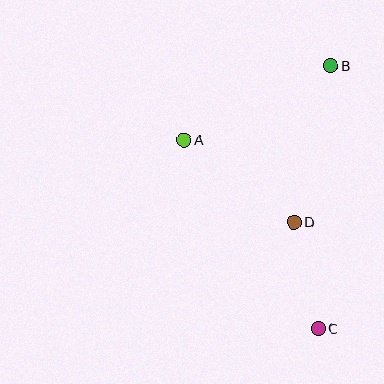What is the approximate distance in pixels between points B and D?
The distance between B and D is approximately 161 pixels.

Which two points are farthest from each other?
Points B and C are farthest from each other.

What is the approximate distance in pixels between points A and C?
The distance between A and C is approximately 231 pixels.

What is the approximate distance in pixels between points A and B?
The distance between A and B is approximately 164 pixels.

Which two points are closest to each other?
Points C and D are closest to each other.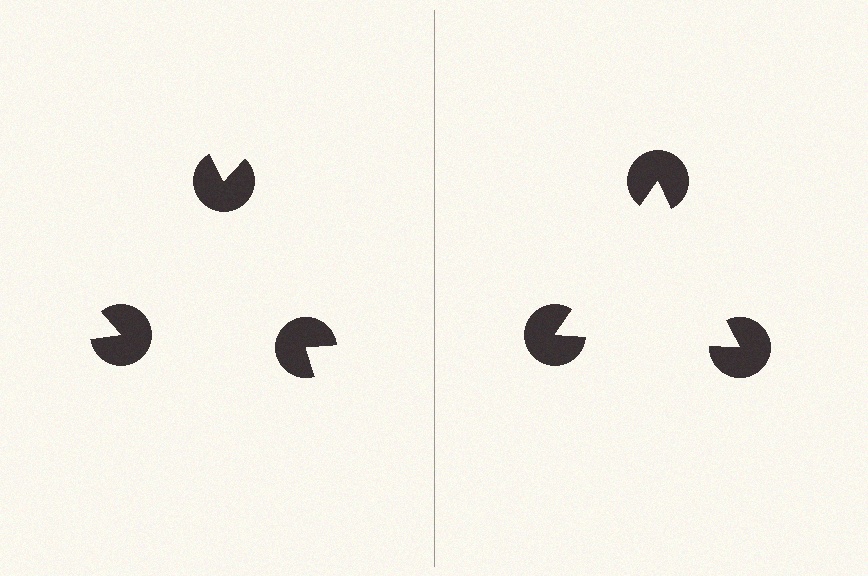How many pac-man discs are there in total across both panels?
6 — 3 on each side.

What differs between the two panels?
The pac-man discs are positioned identically on both sides; only the wedge orientations differ. On the right they align to a triangle; on the left they are misaligned.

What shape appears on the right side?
An illusory triangle.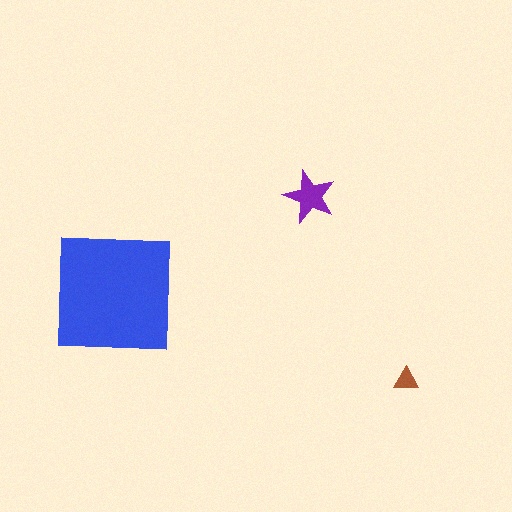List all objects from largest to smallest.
The blue square, the purple star, the brown triangle.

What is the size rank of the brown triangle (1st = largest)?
3rd.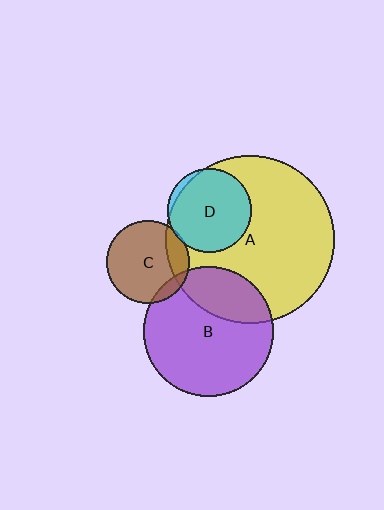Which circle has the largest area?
Circle A (yellow).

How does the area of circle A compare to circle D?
Approximately 4.0 times.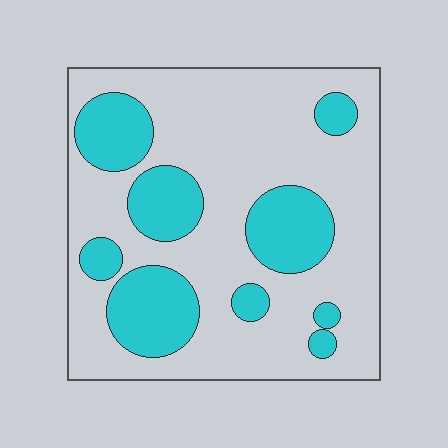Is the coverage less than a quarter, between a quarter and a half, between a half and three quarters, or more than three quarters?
Between a quarter and a half.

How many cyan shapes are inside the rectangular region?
9.